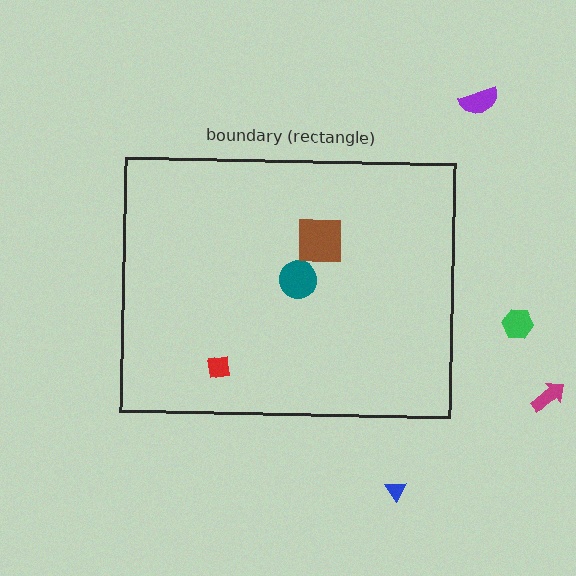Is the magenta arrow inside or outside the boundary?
Outside.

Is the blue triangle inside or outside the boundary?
Outside.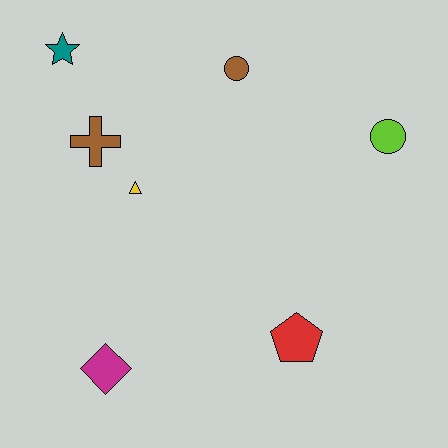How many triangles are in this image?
There is 1 triangle.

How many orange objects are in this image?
There are no orange objects.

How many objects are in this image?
There are 7 objects.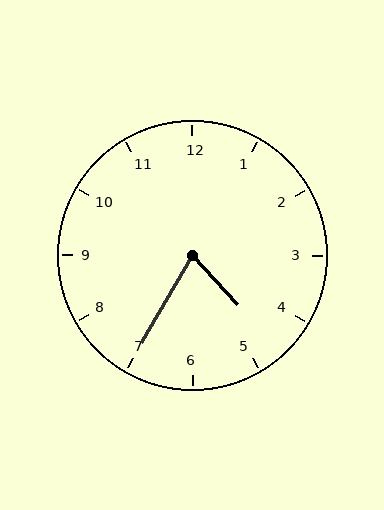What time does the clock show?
4:35.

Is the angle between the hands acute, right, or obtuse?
It is acute.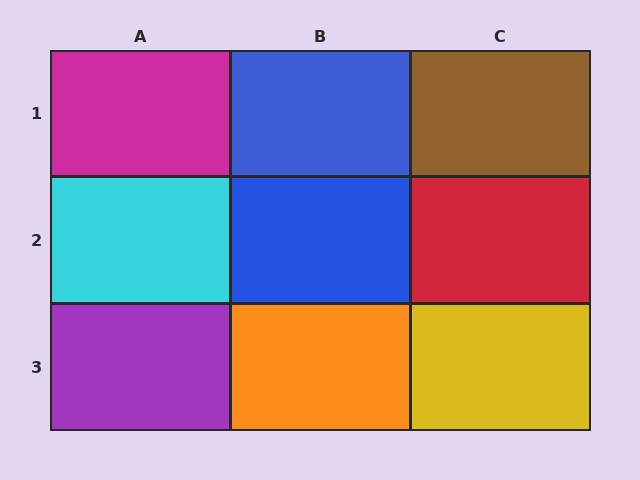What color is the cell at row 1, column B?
Blue.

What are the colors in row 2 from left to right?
Cyan, blue, red.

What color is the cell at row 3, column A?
Purple.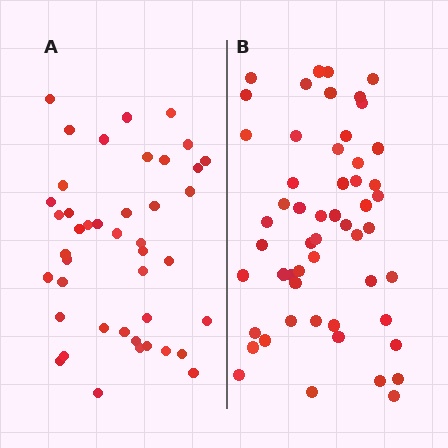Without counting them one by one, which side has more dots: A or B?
Region B (the right region) has more dots.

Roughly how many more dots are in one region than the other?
Region B has roughly 12 or so more dots than region A.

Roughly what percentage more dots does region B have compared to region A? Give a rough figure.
About 25% more.